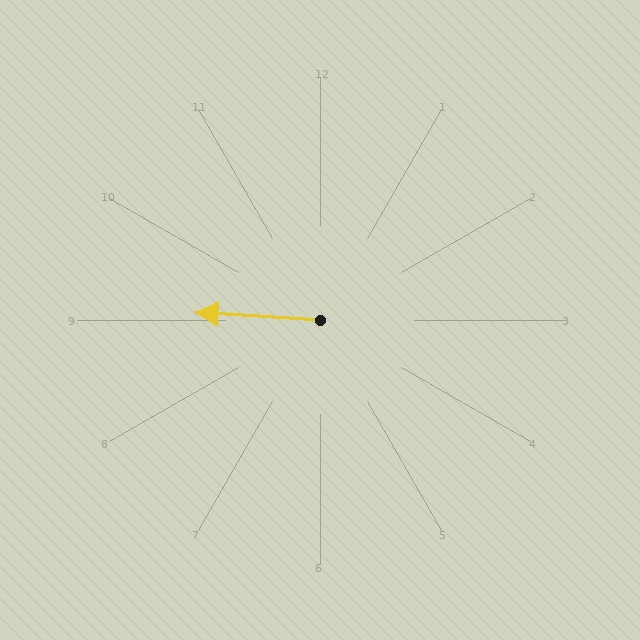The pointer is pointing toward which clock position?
Roughly 9 o'clock.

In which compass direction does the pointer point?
West.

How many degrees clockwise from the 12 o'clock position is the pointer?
Approximately 274 degrees.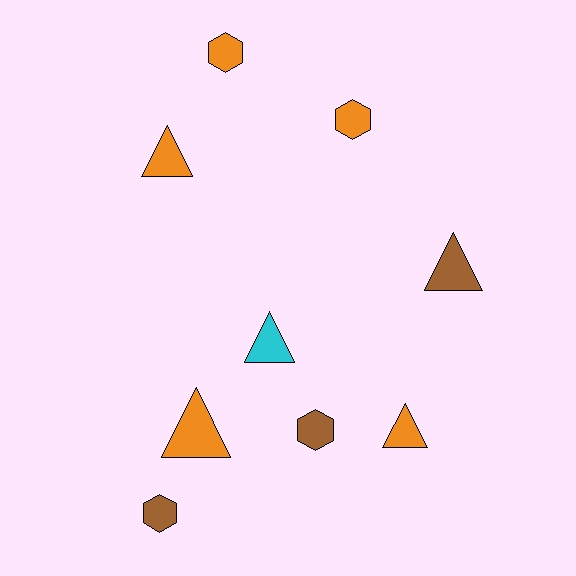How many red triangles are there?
There are no red triangles.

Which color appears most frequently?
Orange, with 5 objects.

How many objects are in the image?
There are 9 objects.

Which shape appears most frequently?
Triangle, with 5 objects.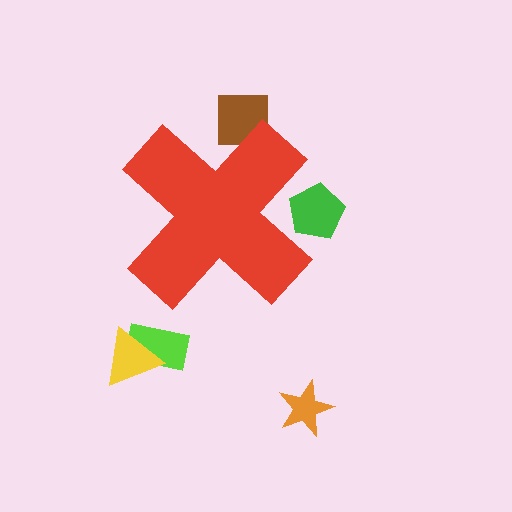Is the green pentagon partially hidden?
Yes, the green pentagon is partially hidden behind the red cross.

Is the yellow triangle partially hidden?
No, the yellow triangle is fully visible.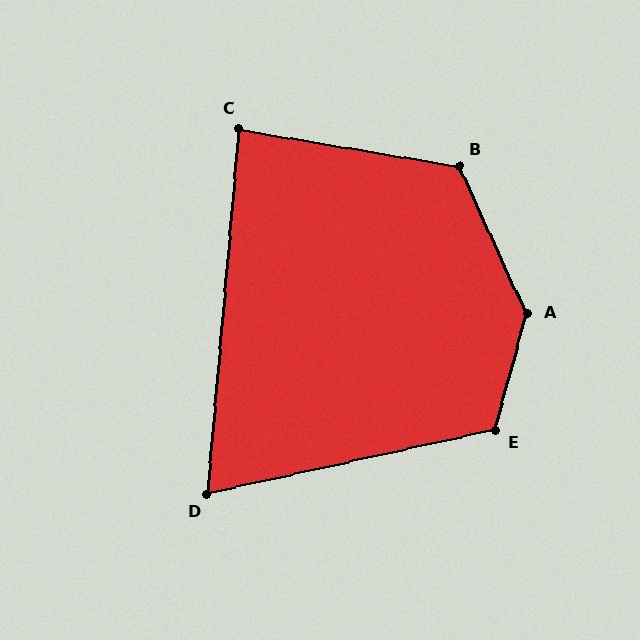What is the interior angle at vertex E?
Approximately 118 degrees (obtuse).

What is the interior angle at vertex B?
Approximately 124 degrees (obtuse).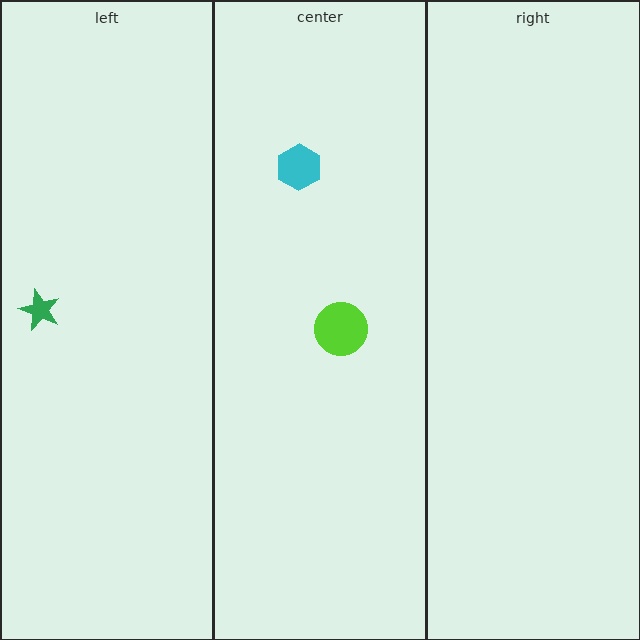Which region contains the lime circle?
The center region.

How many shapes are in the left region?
1.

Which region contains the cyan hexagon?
The center region.